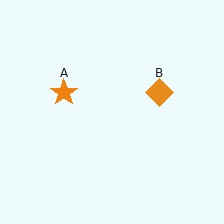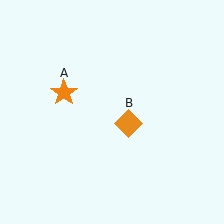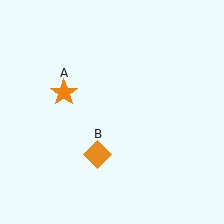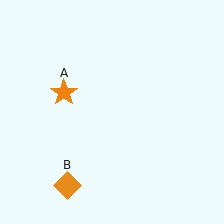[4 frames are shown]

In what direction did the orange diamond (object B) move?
The orange diamond (object B) moved down and to the left.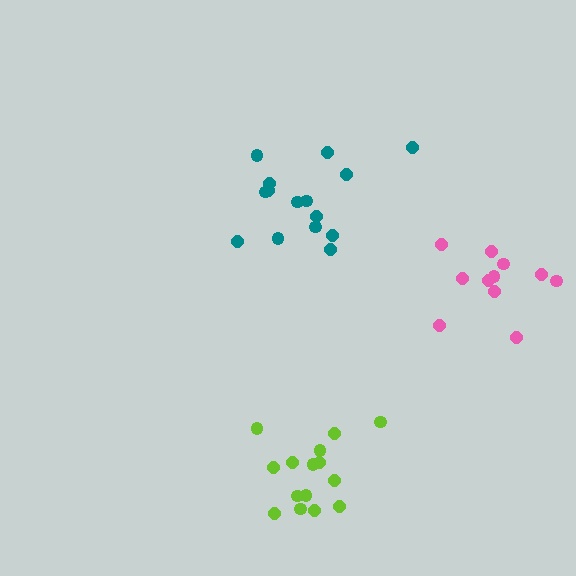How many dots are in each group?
Group 1: 15 dots, Group 2: 15 dots, Group 3: 11 dots (41 total).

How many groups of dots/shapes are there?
There are 3 groups.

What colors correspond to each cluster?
The clusters are colored: lime, teal, pink.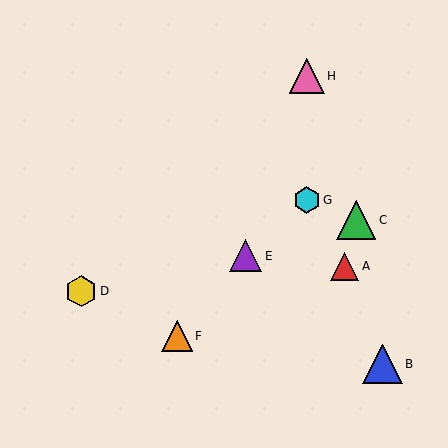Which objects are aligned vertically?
Objects G, H are aligned vertically.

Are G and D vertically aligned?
No, G is at x≈307 and D is at x≈81.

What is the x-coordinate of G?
Object G is at x≈307.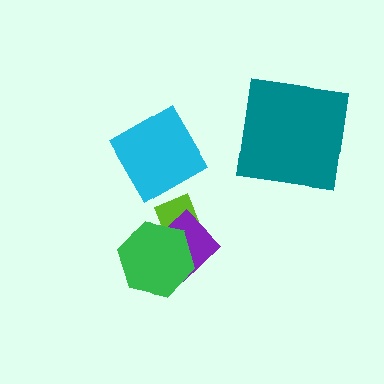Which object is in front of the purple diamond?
The green hexagon is in front of the purple diamond.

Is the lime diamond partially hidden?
Yes, it is partially covered by another shape.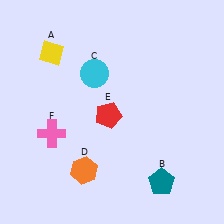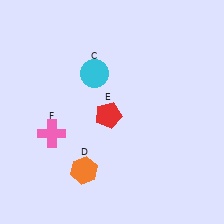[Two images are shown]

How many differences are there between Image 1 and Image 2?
There are 2 differences between the two images.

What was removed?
The yellow diamond (A), the teal pentagon (B) were removed in Image 2.